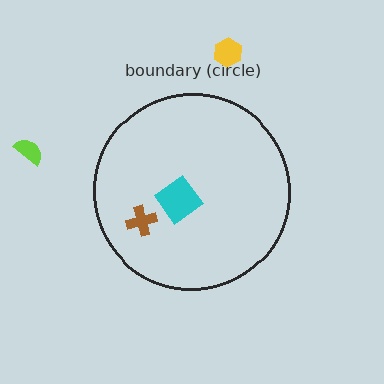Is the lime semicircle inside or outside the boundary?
Outside.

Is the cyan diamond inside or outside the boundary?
Inside.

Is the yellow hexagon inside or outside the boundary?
Outside.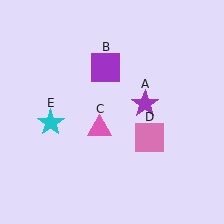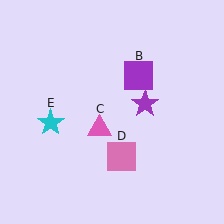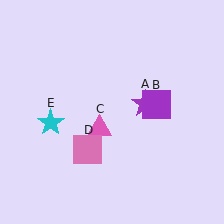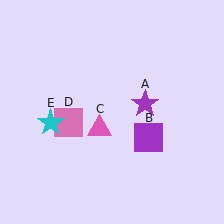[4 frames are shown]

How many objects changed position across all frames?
2 objects changed position: purple square (object B), pink square (object D).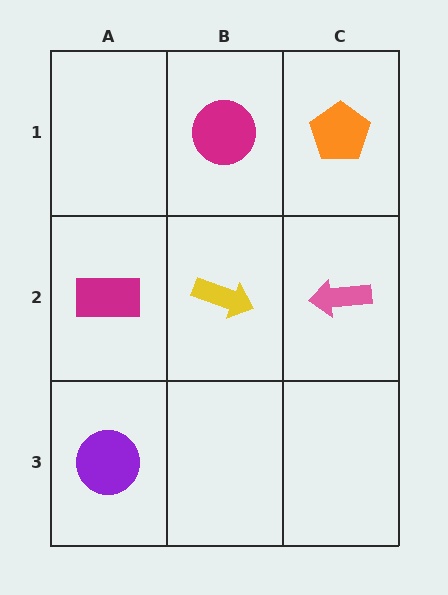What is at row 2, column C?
A pink arrow.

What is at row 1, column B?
A magenta circle.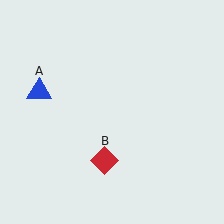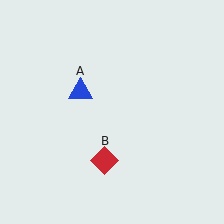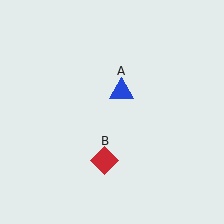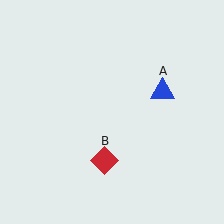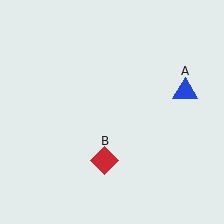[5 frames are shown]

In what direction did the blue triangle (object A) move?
The blue triangle (object A) moved right.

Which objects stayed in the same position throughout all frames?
Red diamond (object B) remained stationary.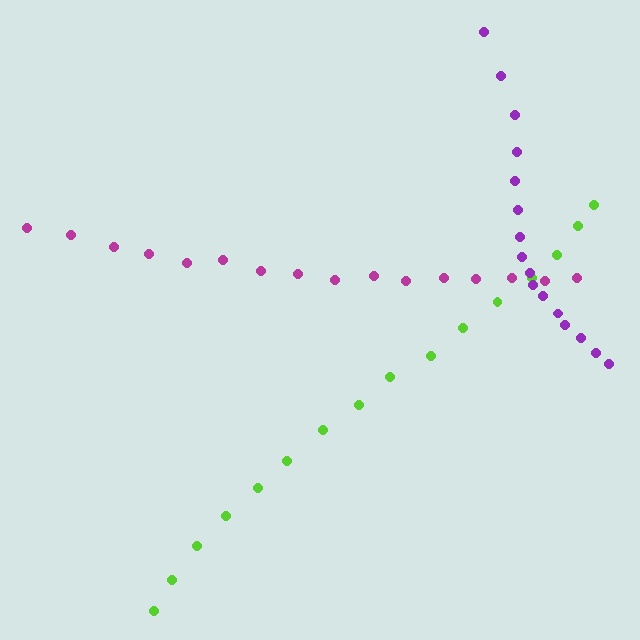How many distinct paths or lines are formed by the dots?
There are 3 distinct paths.